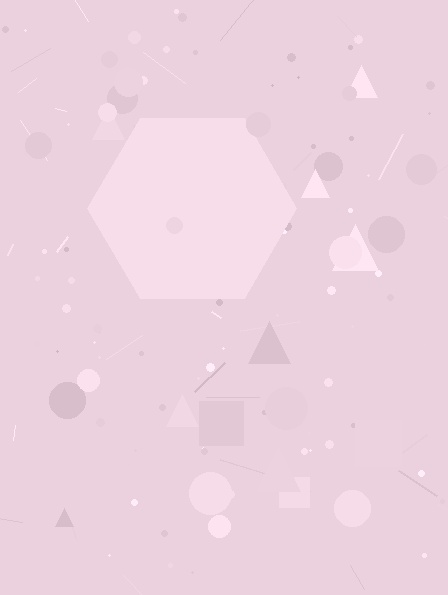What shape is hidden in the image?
A hexagon is hidden in the image.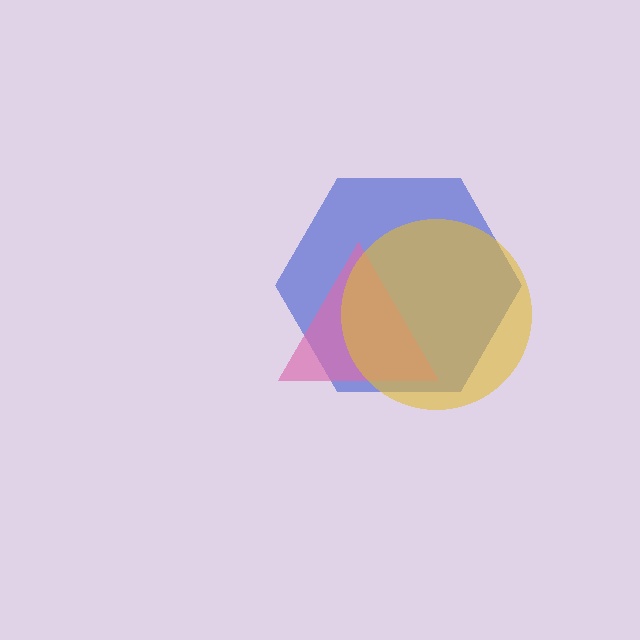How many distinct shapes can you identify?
There are 3 distinct shapes: a blue hexagon, a pink triangle, a yellow circle.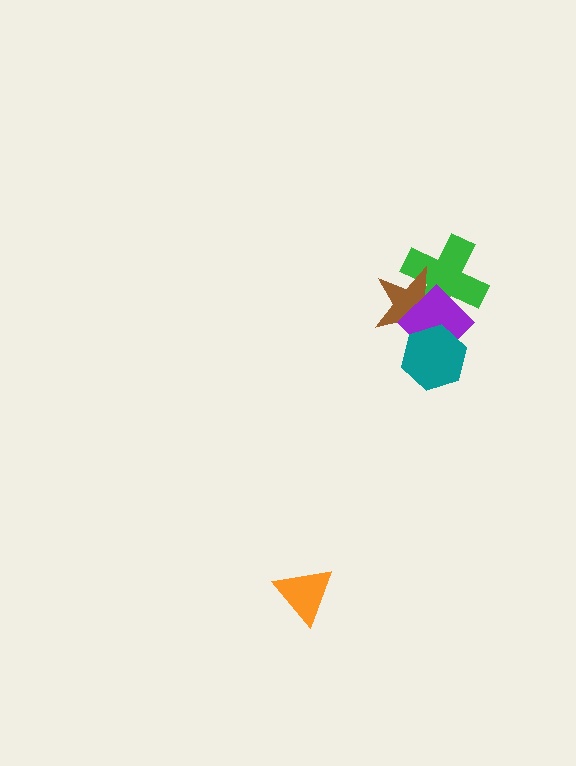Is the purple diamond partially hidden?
Yes, it is partially covered by another shape.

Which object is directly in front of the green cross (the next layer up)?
The brown star is directly in front of the green cross.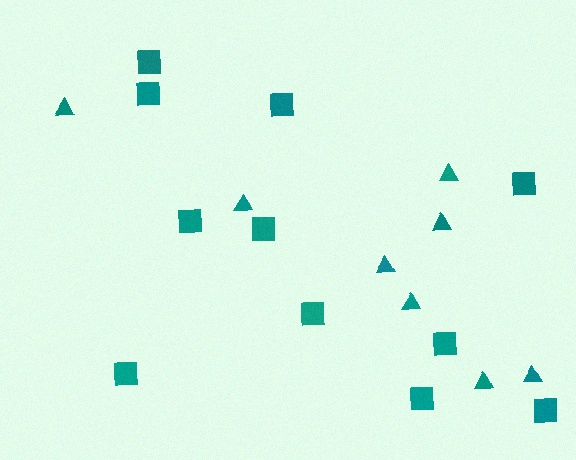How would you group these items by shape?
There are 2 groups: one group of triangles (8) and one group of squares (11).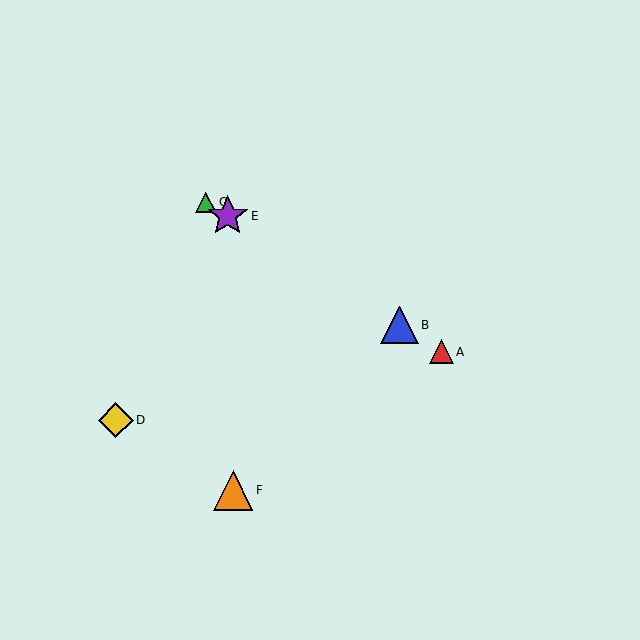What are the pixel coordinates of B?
Object B is at (399, 325).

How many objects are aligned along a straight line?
4 objects (A, B, C, E) are aligned along a straight line.